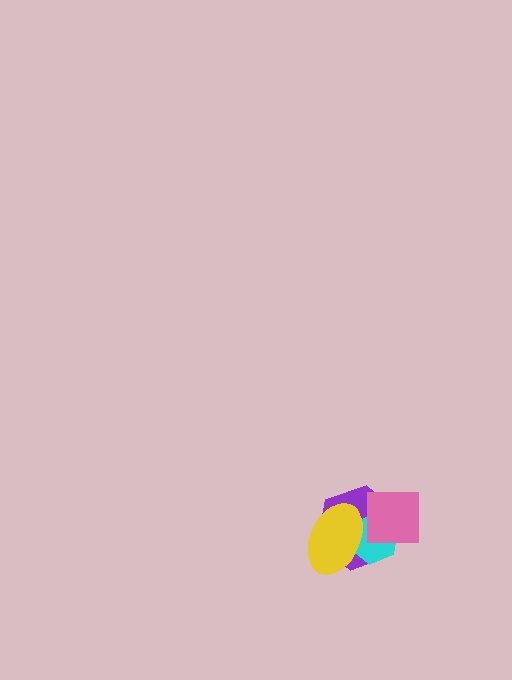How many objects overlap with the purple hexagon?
3 objects overlap with the purple hexagon.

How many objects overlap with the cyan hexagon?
3 objects overlap with the cyan hexagon.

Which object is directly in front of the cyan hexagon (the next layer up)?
The yellow ellipse is directly in front of the cyan hexagon.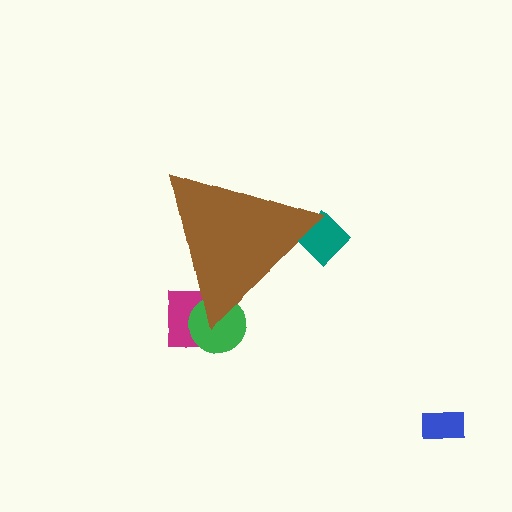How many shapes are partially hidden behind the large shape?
3 shapes are partially hidden.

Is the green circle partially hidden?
Yes, the green circle is partially hidden behind the brown triangle.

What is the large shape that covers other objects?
A brown triangle.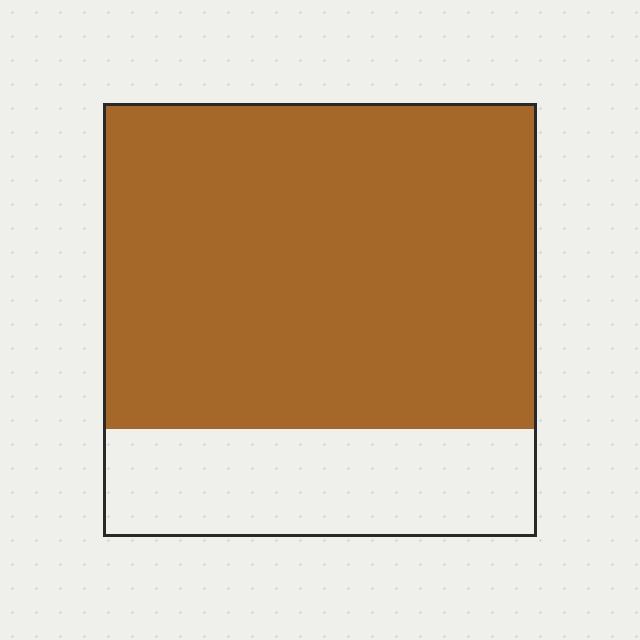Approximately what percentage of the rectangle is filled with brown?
Approximately 75%.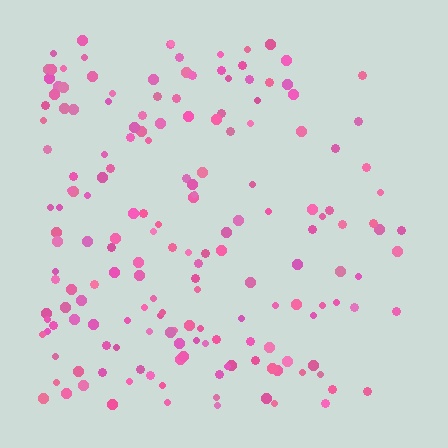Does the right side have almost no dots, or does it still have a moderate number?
Still a moderate number, just noticeably fewer than the left.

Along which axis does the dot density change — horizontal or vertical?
Horizontal.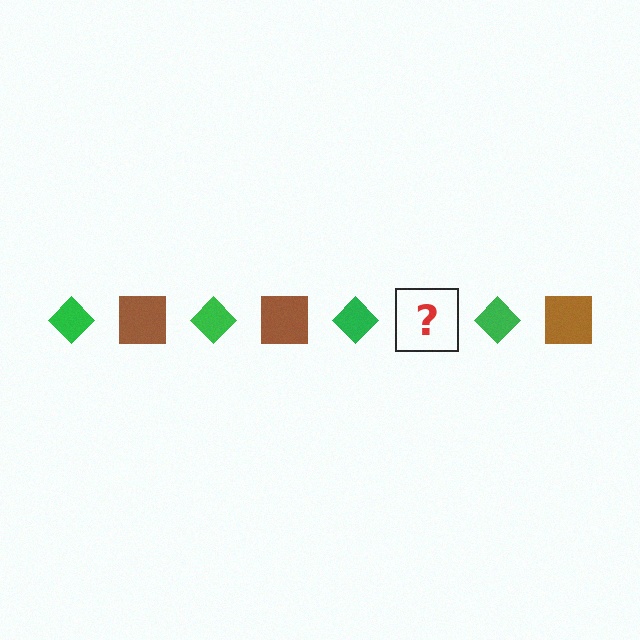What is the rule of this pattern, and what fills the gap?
The rule is that the pattern alternates between green diamond and brown square. The gap should be filled with a brown square.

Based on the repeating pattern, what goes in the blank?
The blank should be a brown square.